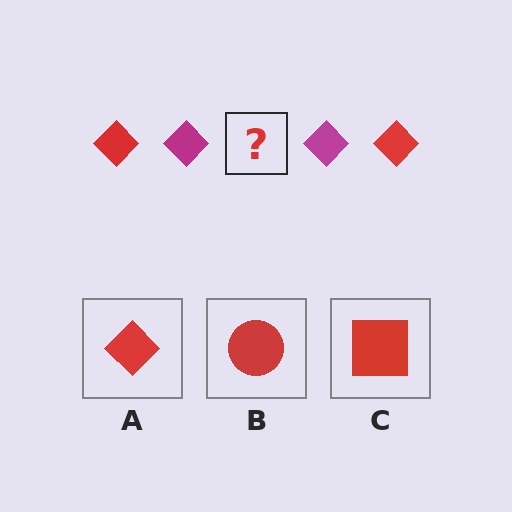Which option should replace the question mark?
Option A.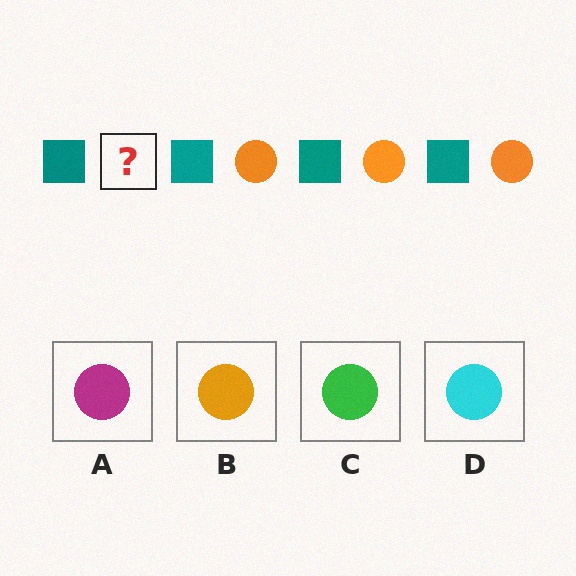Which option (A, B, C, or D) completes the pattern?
B.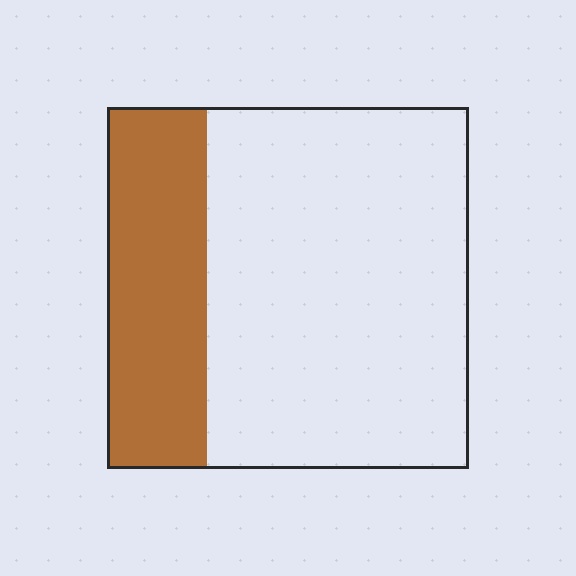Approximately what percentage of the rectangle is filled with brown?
Approximately 30%.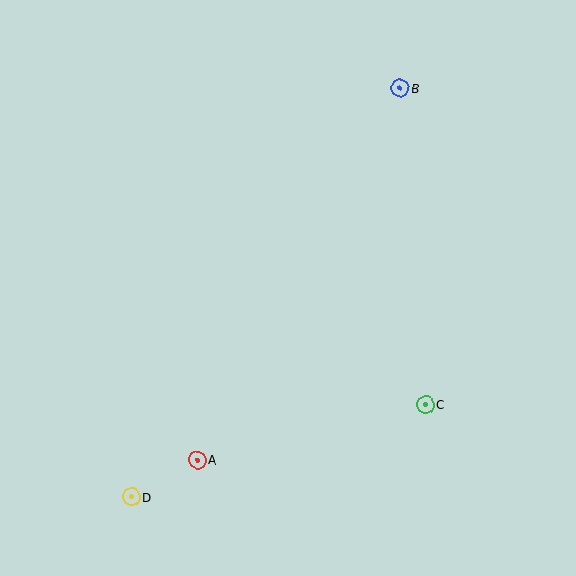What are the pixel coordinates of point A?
Point A is at (197, 460).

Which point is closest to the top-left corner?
Point B is closest to the top-left corner.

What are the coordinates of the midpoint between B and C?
The midpoint between B and C is at (413, 246).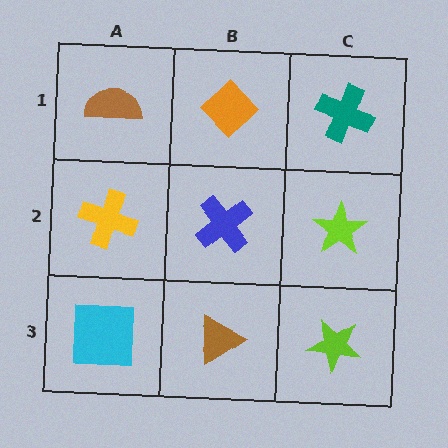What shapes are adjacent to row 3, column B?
A blue cross (row 2, column B), a cyan square (row 3, column A), a lime star (row 3, column C).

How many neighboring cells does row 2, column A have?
3.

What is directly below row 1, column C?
A lime star.